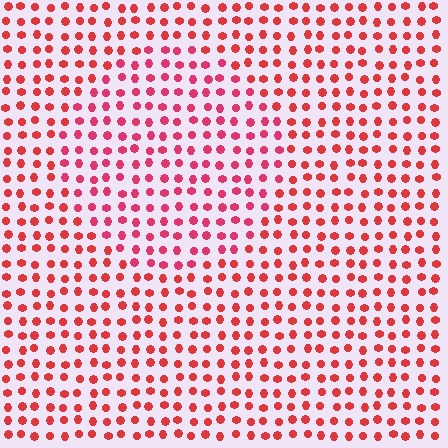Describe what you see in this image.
The image is filled with small red elements in a uniform arrangement. A circle-shaped region is visible where the elements are tinted to a slightly different hue, forming a subtle color boundary.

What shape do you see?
I see a circle.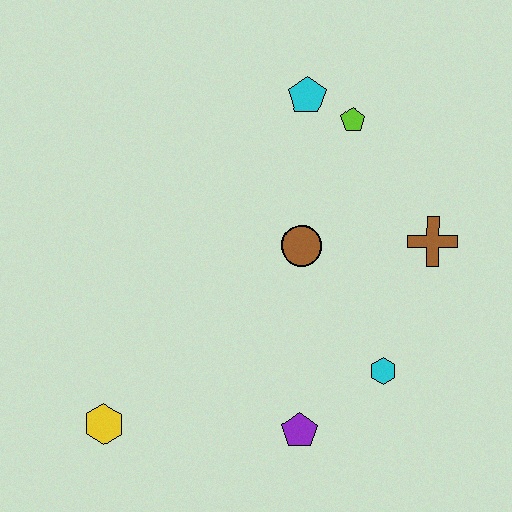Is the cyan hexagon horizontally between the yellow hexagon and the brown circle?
No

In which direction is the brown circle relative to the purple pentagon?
The brown circle is above the purple pentagon.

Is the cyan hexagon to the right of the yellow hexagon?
Yes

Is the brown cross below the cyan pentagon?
Yes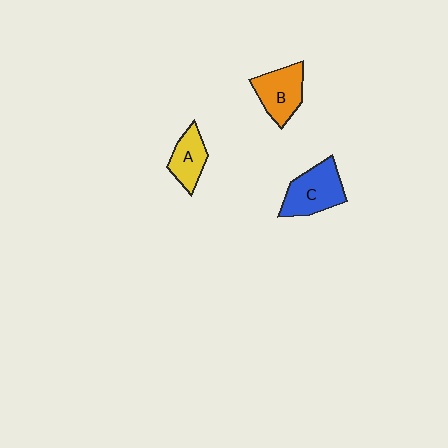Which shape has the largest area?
Shape C (blue).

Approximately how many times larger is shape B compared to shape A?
Approximately 1.3 times.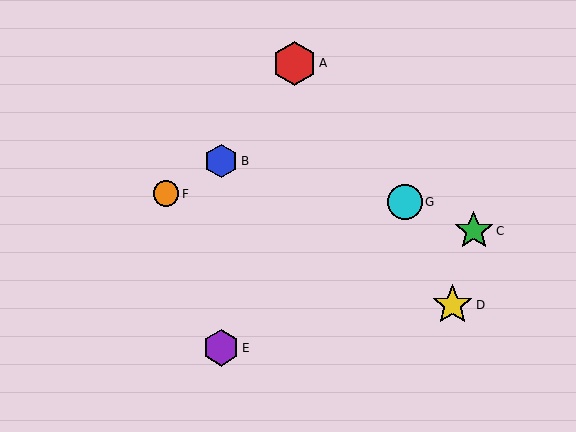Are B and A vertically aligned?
No, B is at x≈221 and A is at x≈294.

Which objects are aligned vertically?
Objects B, E are aligned vertically.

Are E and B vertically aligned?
Yes, both are at x≈221.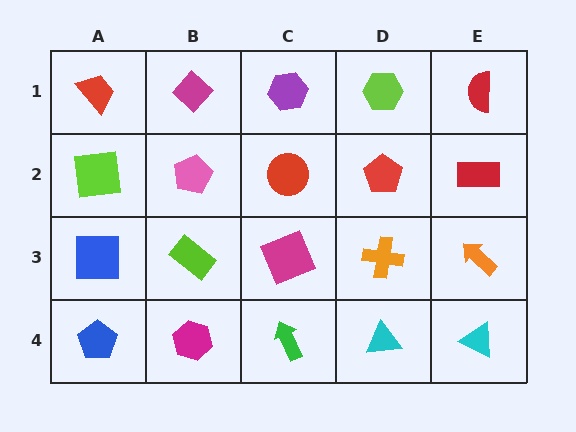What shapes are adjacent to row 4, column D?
An orange cross (row 3, column D), a green arrow (row 4, column C), a cyan triangle (row 4, column E).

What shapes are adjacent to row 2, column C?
A purple hexagon (row 1, column C), a magenta square (row 3, column C), a pink pentagon (row 2, column B), a red pentagon (row 2, column D).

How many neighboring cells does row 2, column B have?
4.